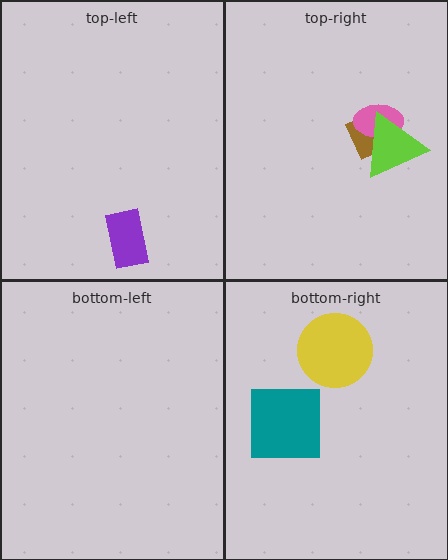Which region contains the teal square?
The bottom-right region.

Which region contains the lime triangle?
The top-right region.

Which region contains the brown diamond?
The top-right region.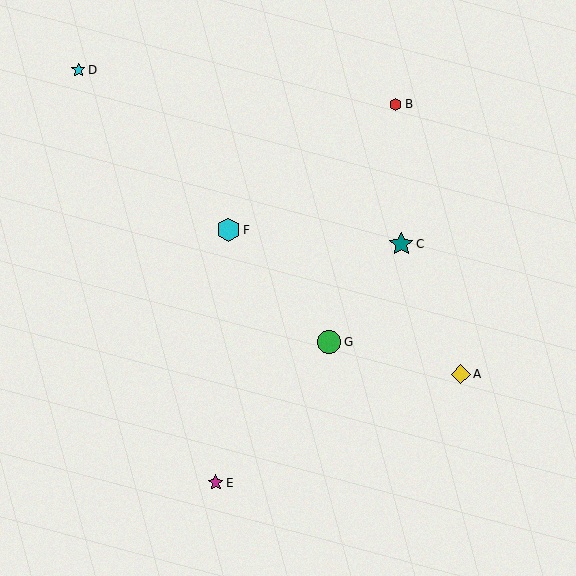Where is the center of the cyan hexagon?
The center of the cyan hexagon is at (229, 230).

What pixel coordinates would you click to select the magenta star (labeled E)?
Click at (216, 483) to select the magenta star E.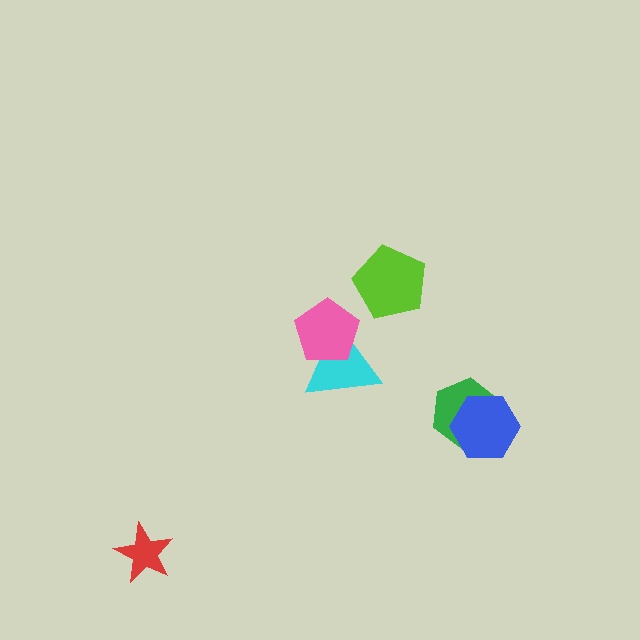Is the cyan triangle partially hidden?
Yes, it is partially covered by another shape.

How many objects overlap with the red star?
0 objects overlap with the red star.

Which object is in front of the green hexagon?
The blue hexagon is in front of the green hexagon.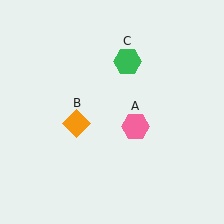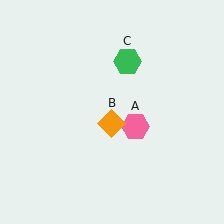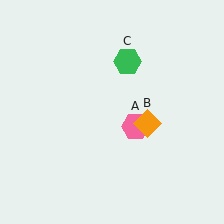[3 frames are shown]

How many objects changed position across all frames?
1 object changed position: orange diamond (object B).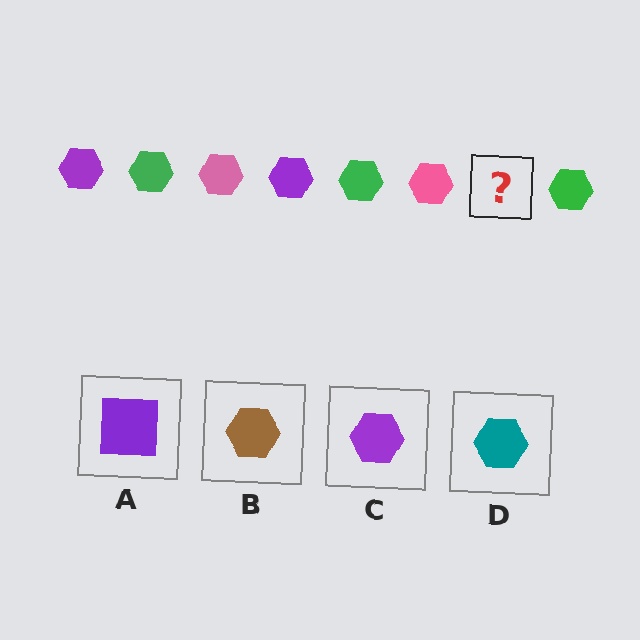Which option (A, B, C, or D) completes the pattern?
C.